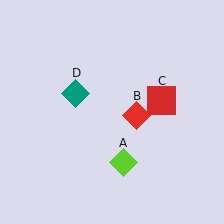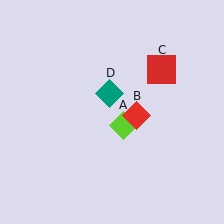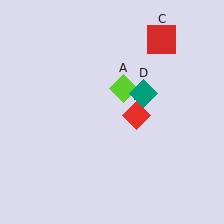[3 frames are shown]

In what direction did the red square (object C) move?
The red square (object C) moved up.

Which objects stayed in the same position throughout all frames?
Red diamond (object B) remained stationary.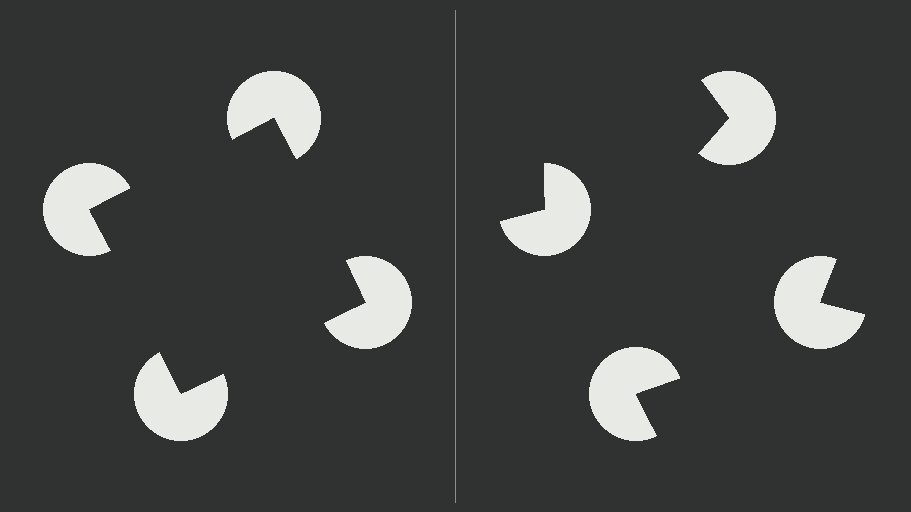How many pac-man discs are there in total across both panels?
8 — 4 on each side.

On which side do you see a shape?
An illusory square appears on the left side. On the right side the wedge cuts are rotated, so no coherent shape forms.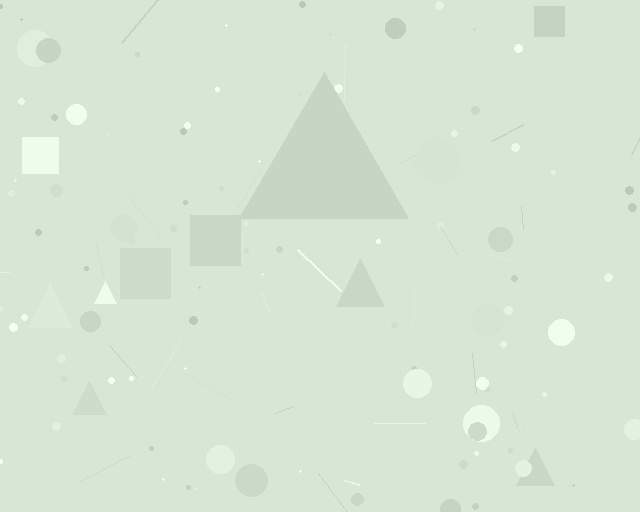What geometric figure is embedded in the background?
A triangle is embedded in the background.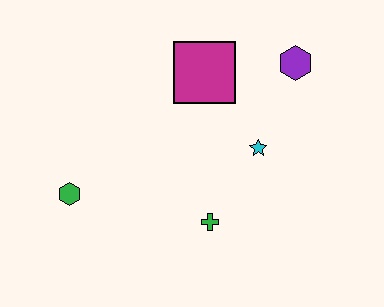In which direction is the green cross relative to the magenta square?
The green cross is below the magenta square.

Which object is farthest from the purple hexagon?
The green hexagon is farthest from the purple hexagon.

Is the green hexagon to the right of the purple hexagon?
No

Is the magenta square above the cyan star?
Yes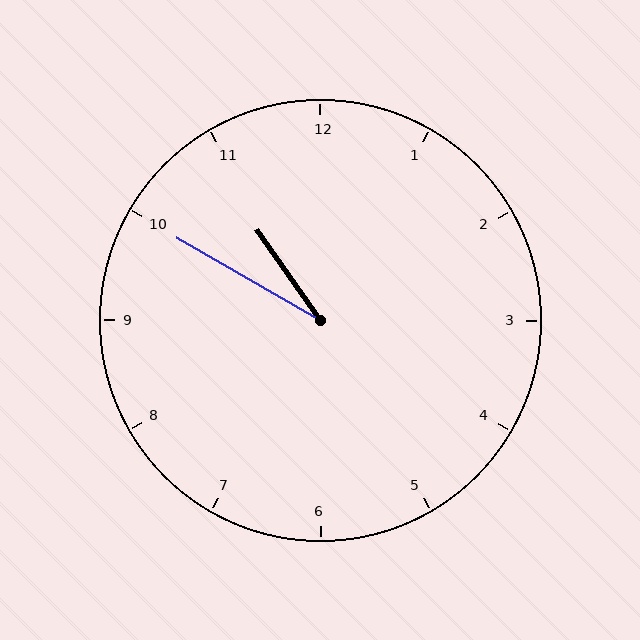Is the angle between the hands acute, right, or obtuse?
It is acute.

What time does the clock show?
10:50.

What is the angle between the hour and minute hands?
Approximately 25 degrees.